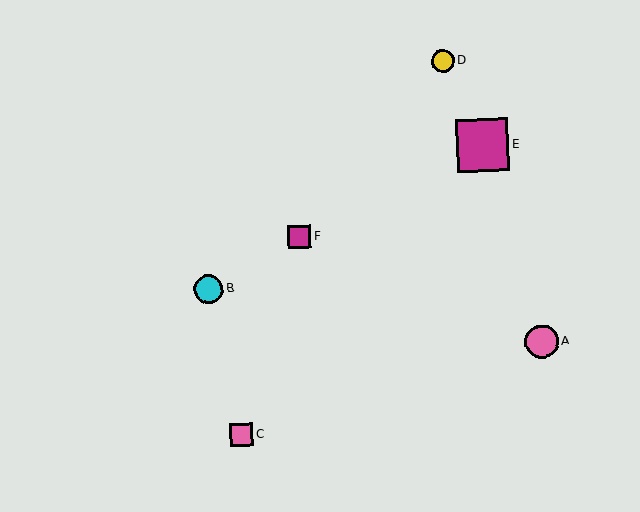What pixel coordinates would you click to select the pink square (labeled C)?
Click at (241, 435) to select the pink square C.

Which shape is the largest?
The magenta square (labeled E) is the largest.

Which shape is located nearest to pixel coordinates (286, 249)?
The magenta square (labeled F) at (299, 237) is nearest to that location.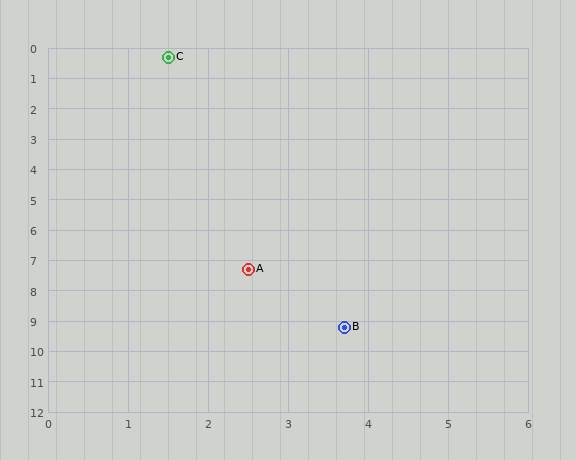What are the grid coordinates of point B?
Point B is at approximately (3.7, 9.2).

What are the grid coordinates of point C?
Point C is at approximately (1.5, 0.3).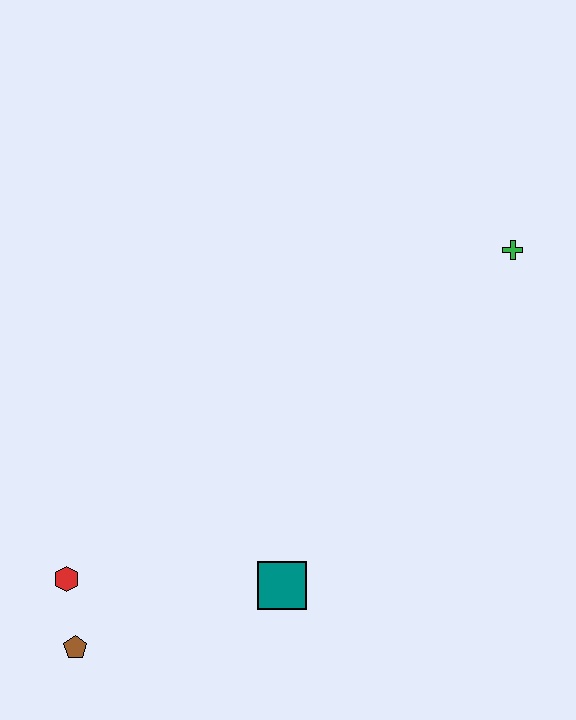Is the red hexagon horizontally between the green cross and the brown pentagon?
No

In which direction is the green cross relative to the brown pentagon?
The green cross is to the right of the brown pentagon.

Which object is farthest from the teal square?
The green cross is farthest from the teal square.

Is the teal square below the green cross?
Yes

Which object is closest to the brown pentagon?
The red hexagon is closest to the brown pentagon.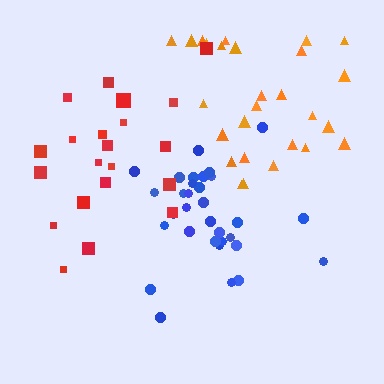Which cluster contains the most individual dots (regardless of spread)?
Blue (32).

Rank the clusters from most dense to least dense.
blue, red, orange.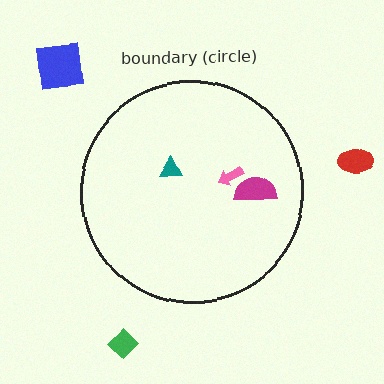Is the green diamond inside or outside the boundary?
Outside.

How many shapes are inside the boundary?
3 inside, 3 outside.